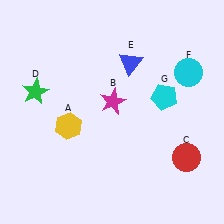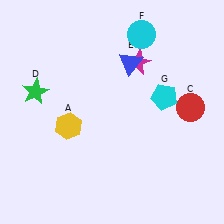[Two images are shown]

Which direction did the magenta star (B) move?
The magenta star (B) moved up.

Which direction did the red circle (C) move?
The red circle (C) moved up.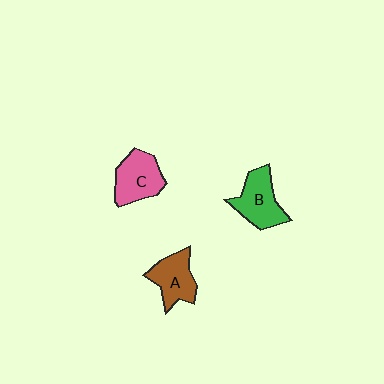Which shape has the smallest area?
Shape A (brown).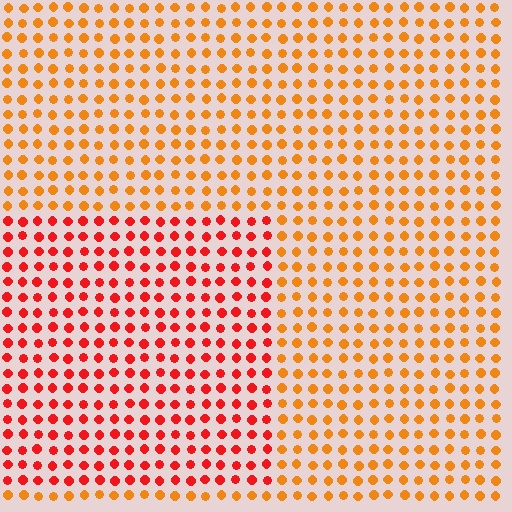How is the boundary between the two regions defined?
The boundary is defined purely by a slight shift in hue (about 33 degrees). Spacing, size, and orientation are identical on both sides.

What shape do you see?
I see a rectangle.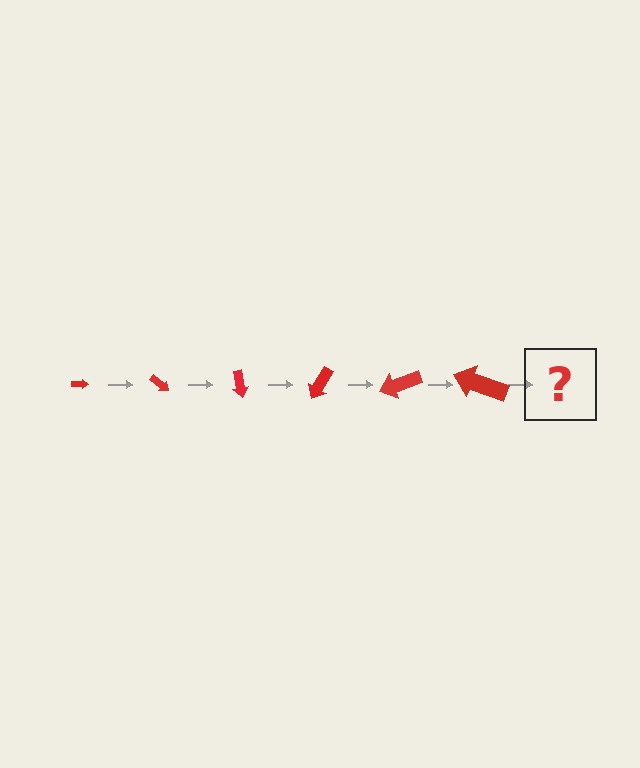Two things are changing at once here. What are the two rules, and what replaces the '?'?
The two rules are that the arrow grows larger each step and it rotates 40 degrees each step. The '?' should be an arrow, larger than the previous one and rotated 240 degrees from the start.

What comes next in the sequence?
The next element should be an arrow, larger than the previous one and rotated 240 degrees from the start.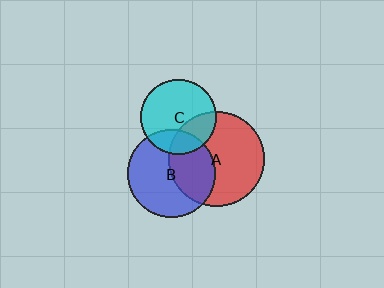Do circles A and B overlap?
Yes.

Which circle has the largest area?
Circle A (red).